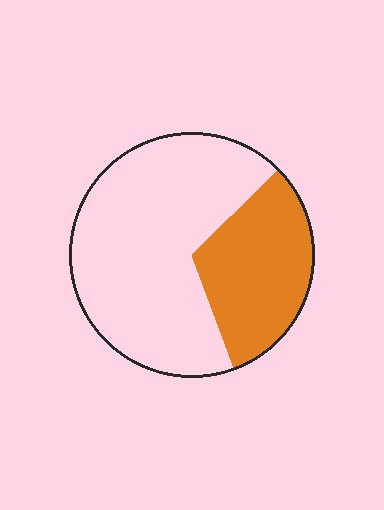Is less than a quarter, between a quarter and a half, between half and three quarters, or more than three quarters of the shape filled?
Between a quarter and a half.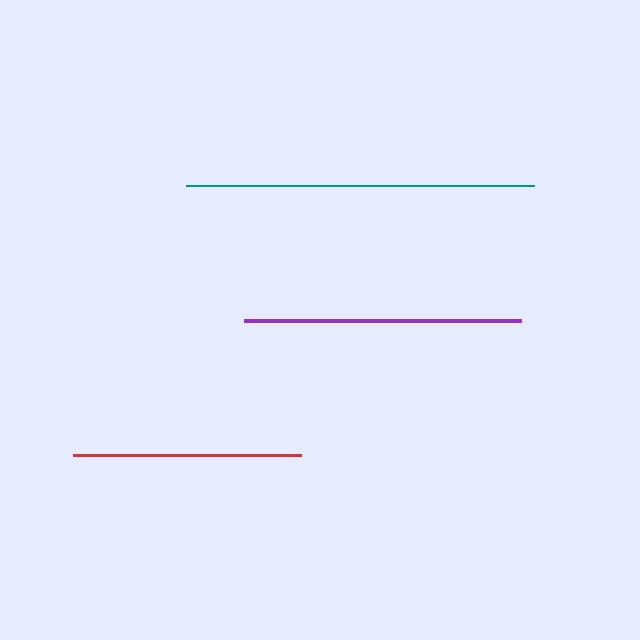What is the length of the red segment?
The red segment is approximately 229 pixels long.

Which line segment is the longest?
The teal line is the longest at approximately 348 pixels.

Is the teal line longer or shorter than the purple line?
The teal line is longer than the purple line.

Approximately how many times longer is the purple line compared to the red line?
The purple line is approximately 1.2 times the length of the red line.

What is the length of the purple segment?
The purple segment is approximately 277 pixels long.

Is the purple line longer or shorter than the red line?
The purple line is longer than the red line.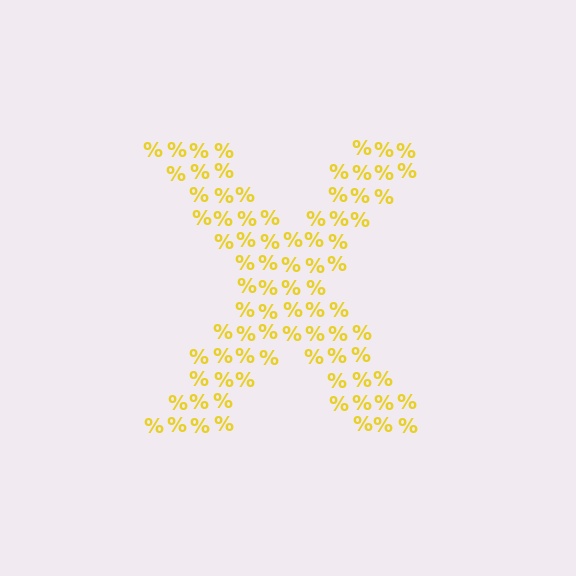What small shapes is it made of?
It is made of small percent signs.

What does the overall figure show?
The overall figure shows the letter X.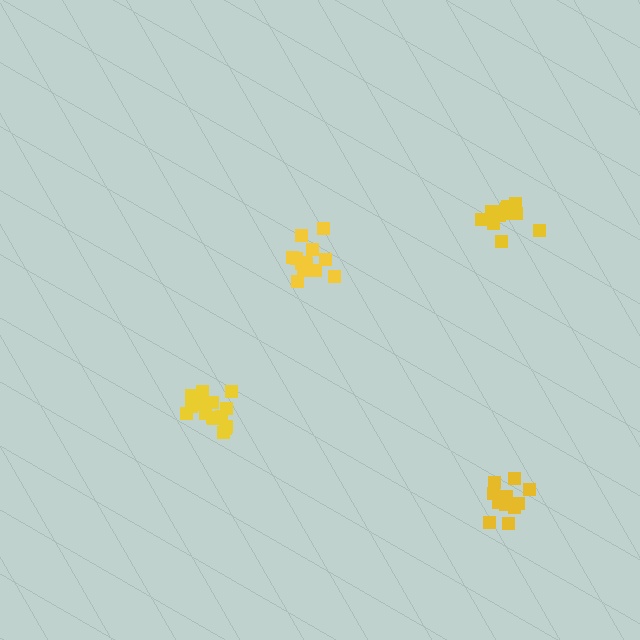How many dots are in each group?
Group 1: 13 dots, Group 2: 17 dots, Group 3: 13 dots, Group 4: 14 dots (57 total).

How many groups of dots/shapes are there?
There are 4 groups.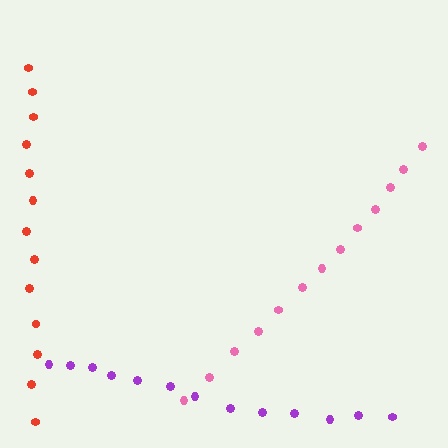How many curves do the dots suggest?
There are 3 distinct paths.